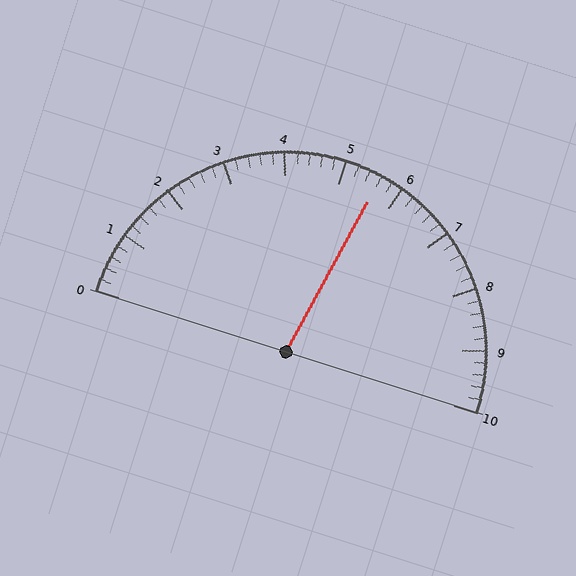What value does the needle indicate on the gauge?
The needle indicates approximately 5.6.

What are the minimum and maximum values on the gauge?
The gauge ranges from 0 to 10.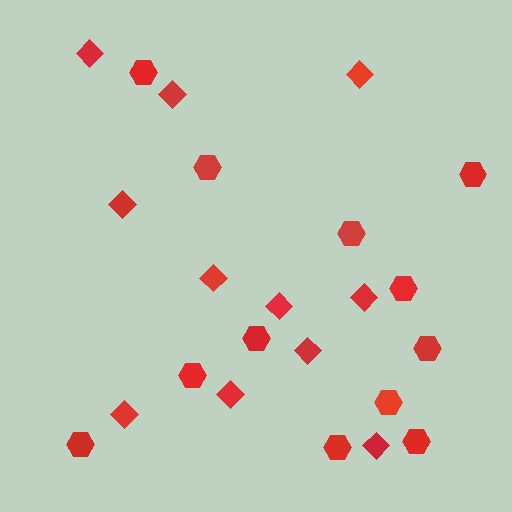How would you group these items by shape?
There are 2 groups: one group of hexagons (12) and one group of diamonds (11).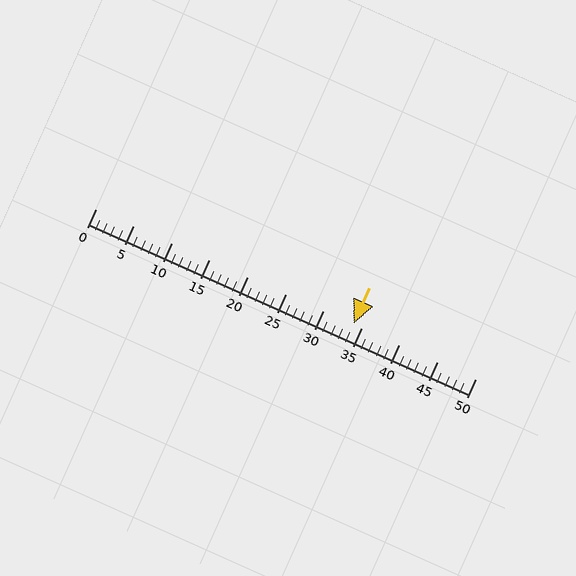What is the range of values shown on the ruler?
The ruler shows values from 0 to 50.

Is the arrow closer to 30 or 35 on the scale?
The arrow is closer to 35.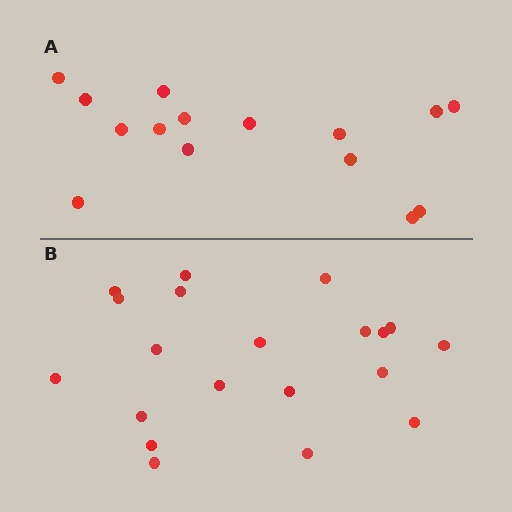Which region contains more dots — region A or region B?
Region B (the bottom region) has more dots.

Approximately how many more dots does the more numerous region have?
Region B has about 5 more dots than region A.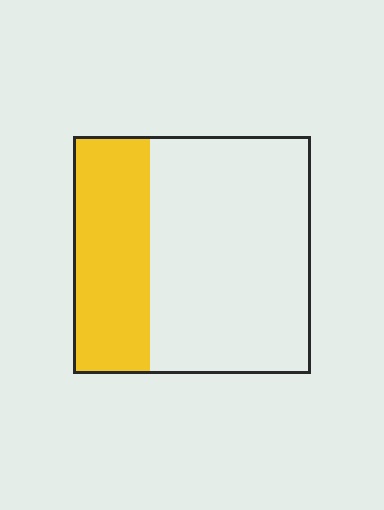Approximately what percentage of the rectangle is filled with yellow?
Approximately 30%.